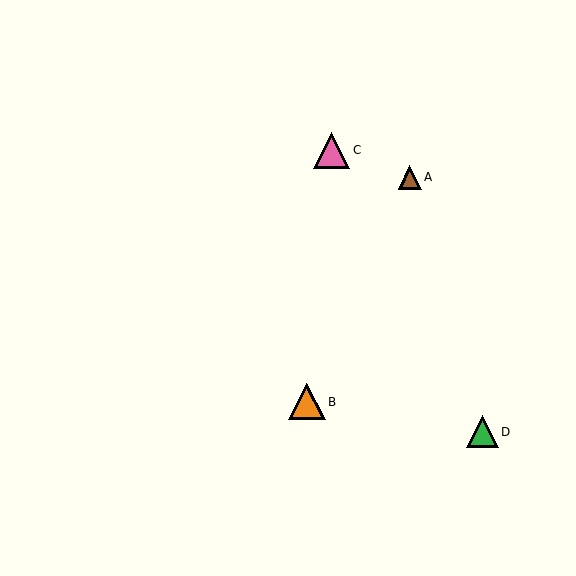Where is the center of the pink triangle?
The center of the pink triangle is at (332, 150).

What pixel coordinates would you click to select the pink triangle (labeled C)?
Click at (332, 150) to select the pink triangle C.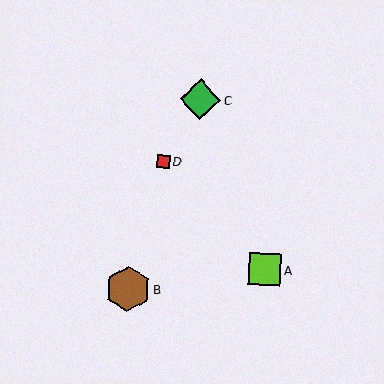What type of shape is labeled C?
Shape C is a green diamond.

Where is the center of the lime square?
The center of the lime square is at (265, 270).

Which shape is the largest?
The brown hexagon (labeled B) is the largest.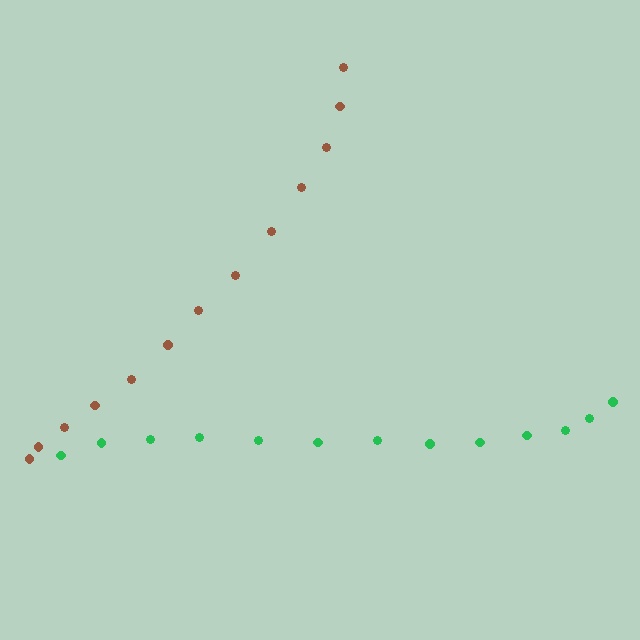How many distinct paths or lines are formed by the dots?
There are 2 distinct paths.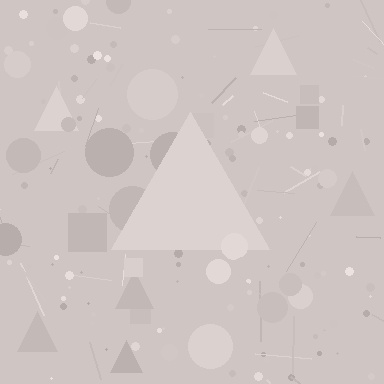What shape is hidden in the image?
A triangle is hidden in the image.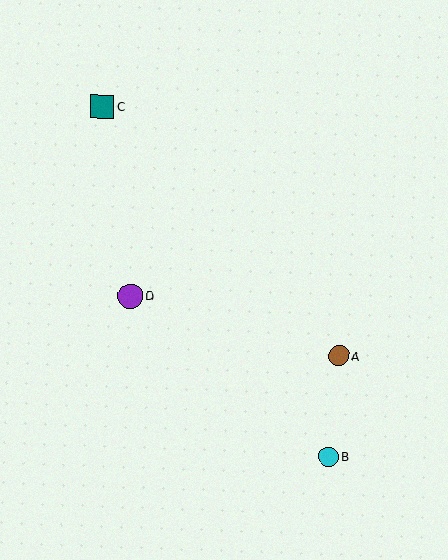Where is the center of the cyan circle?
The center of the cyan circle is at (329, 456).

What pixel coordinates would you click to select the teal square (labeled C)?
Click at (102, 107) to select the teal square C.